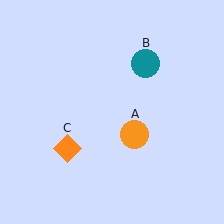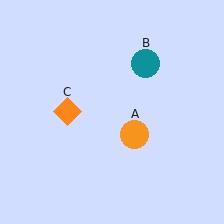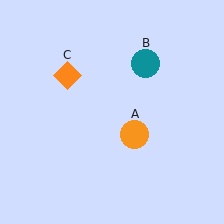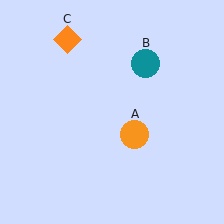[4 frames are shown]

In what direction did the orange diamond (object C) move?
The orange diamond (object C) moved up.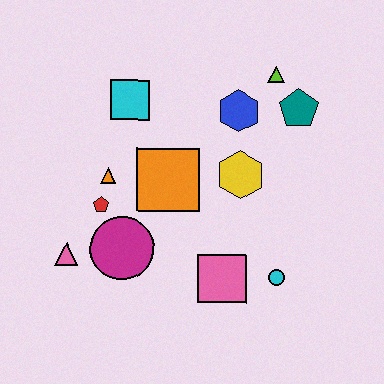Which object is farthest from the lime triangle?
The pink triangle is farthest from the lime triangle.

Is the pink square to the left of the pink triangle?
No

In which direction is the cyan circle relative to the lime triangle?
The cyan circle is below the lime triangle.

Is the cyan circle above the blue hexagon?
No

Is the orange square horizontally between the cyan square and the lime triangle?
Yes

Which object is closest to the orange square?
The orange triangle is closest to the orange square.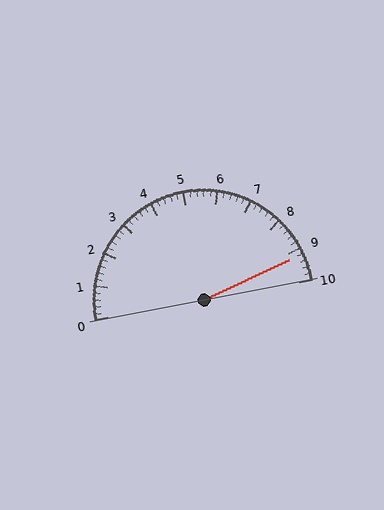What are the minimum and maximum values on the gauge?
The gauge ranges from 0 to 10.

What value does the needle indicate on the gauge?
The needle indicates approximately 9.2.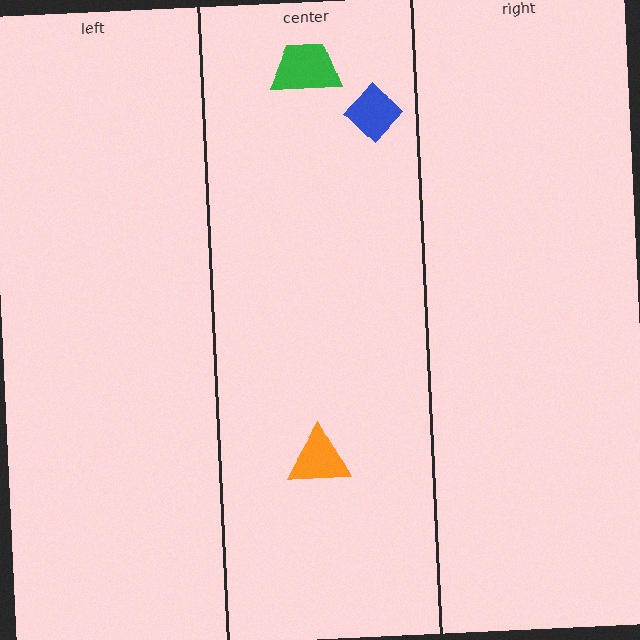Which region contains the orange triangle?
The center region.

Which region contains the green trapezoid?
The center region.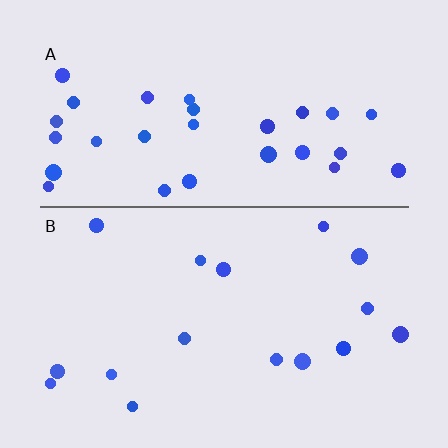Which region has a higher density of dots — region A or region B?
A (the top).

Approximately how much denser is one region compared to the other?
Approximately 1.9× — region A over region B.